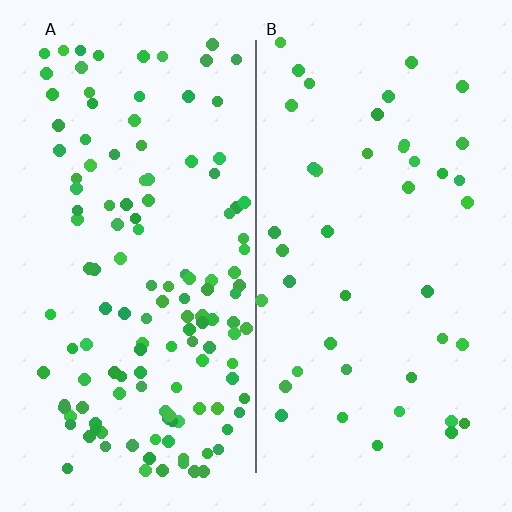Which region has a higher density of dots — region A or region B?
A (the left).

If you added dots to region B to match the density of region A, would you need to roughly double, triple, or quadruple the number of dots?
Approximately triple.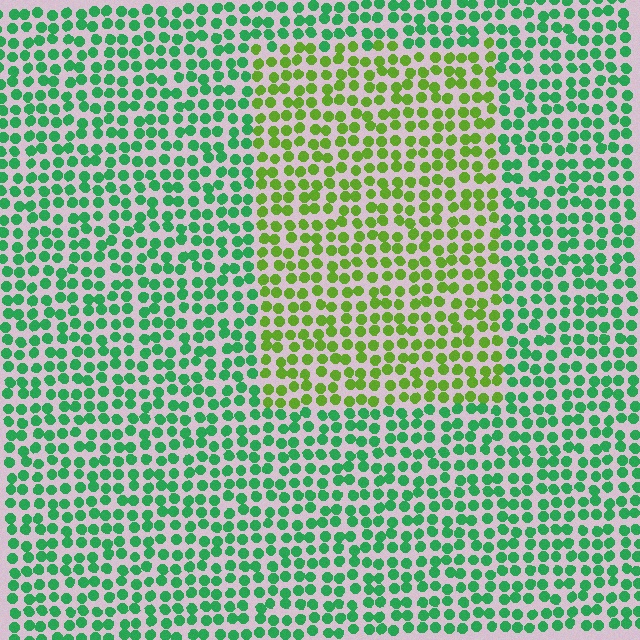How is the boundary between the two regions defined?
The boundary is defined purely by a slight shift in hue (about 47 degrees). Spacing, size, and orientation are identical on both sides.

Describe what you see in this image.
The image is filled with small green elements in a uniform arrangement. A rectangle-shaped region is visible where the elements are tinted to a slightly different hue, forming a subtle color boundary.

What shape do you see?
I see a rectangle.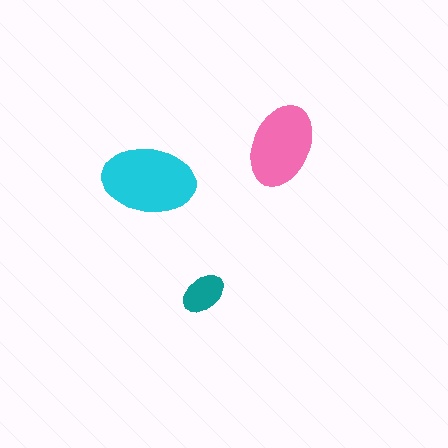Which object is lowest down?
The teal ellipse is bottommost.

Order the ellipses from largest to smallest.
the cyan one, the pink one, the teal one.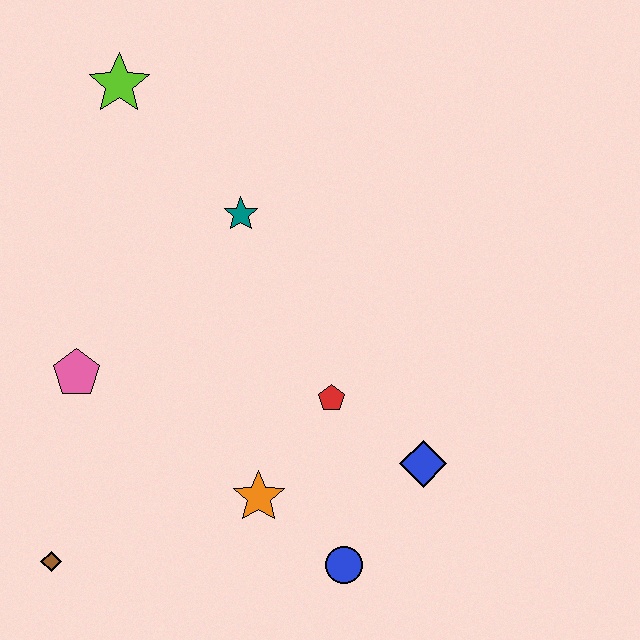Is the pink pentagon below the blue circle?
No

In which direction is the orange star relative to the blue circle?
The orange star is to the left of the blue circle.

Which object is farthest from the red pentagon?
The lime star is farthest from the red pentagon.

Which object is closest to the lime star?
The teal star is closest to the lime star.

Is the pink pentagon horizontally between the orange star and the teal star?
No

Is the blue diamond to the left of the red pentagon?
No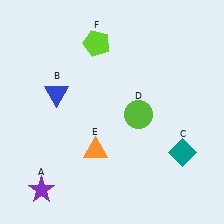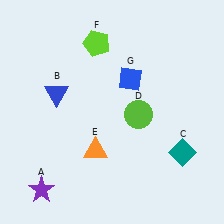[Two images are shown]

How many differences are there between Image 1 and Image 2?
There is 1 difference between the two images.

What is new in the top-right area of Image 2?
A blue diamond (G) was added in the top-right area of Image 2.